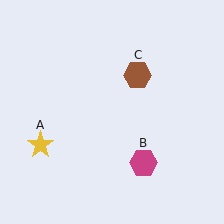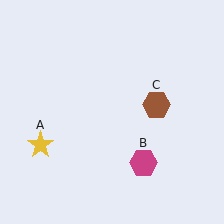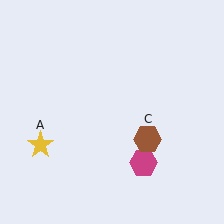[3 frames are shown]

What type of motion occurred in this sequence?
The brown hexagon (object C) rotated clockwise around the center of the scene.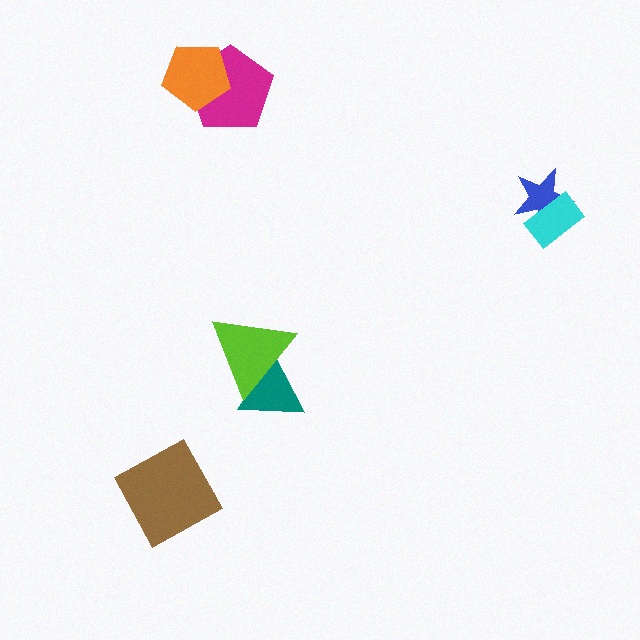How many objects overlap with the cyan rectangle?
1 object overlaps with the cyan rectangle.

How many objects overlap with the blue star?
1 object overlaps with the blue star.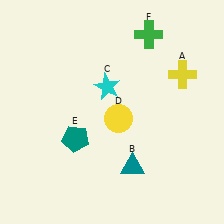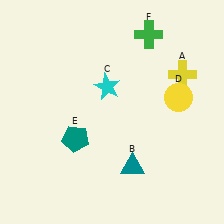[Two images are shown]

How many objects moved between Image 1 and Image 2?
1 object moved between the two images.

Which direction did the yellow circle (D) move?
The yellow circle (D) moved right.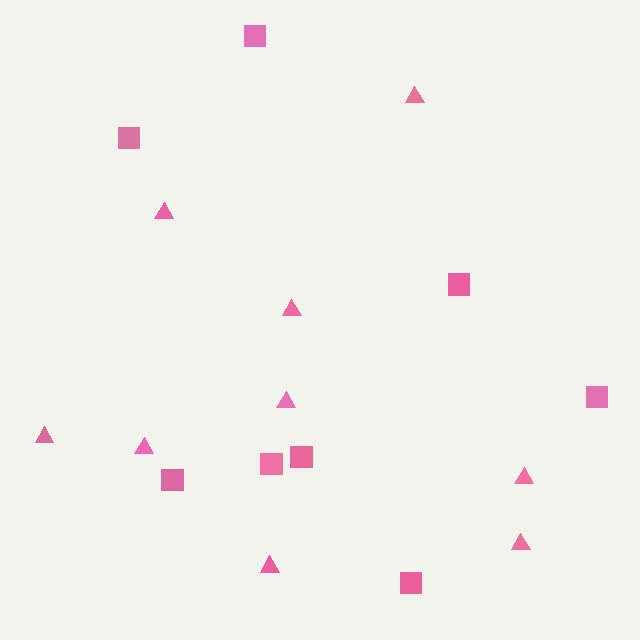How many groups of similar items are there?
There are 2 groups: one group of squares (8) and one group of triangles (9).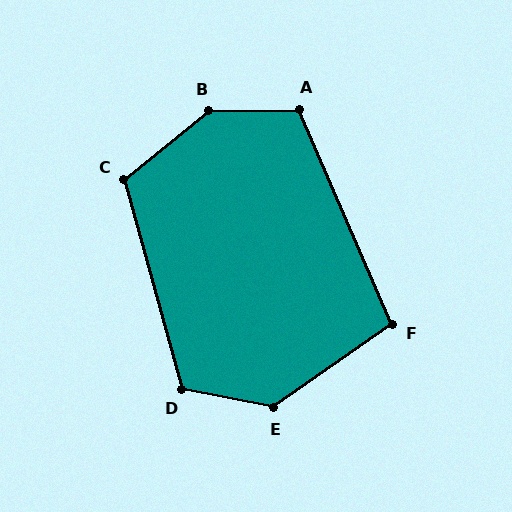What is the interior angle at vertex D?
Approximately 117 degrees (obtuse).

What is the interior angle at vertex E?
Approximately 134 degrees (obtuse).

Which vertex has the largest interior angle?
B, at approximately 142 degrees.